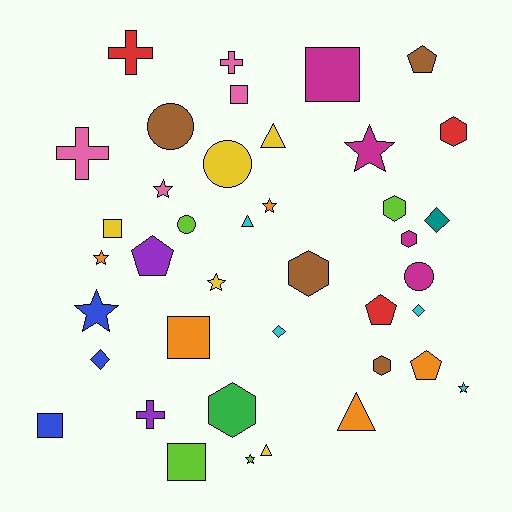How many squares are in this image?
There are 6 squares.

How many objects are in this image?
There are 40 objects.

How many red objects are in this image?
There are 3 red objects.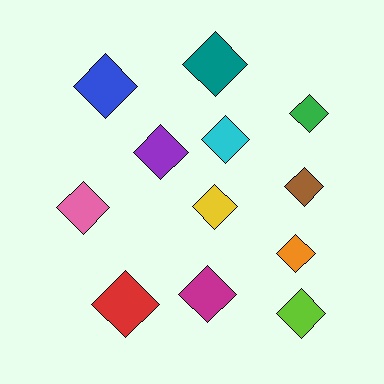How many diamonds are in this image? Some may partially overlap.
There are 12 diamonds.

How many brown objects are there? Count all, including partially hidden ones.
There is 1 brown object.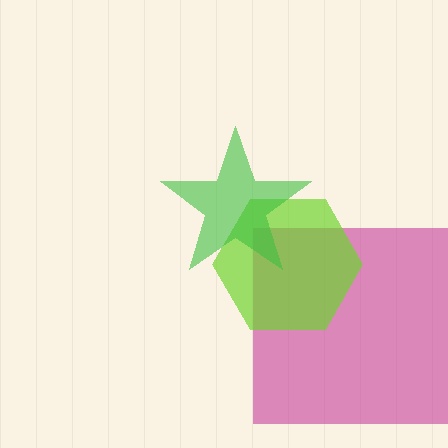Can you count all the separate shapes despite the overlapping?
Yes, there are 3 separate shapes.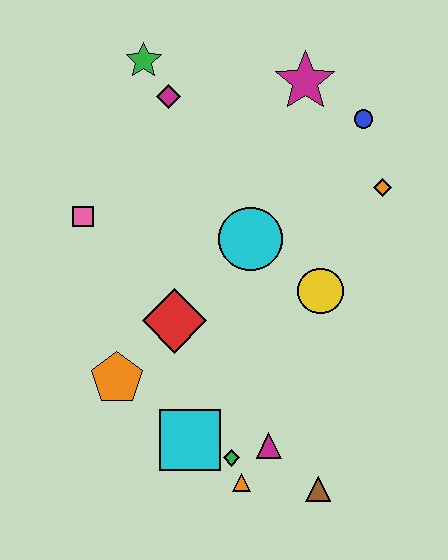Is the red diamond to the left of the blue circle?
Yes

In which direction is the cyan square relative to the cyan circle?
The cyan square is below the cyan circle.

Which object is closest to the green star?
The magenta diamond is closest to the green star.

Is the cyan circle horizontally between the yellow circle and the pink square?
Yes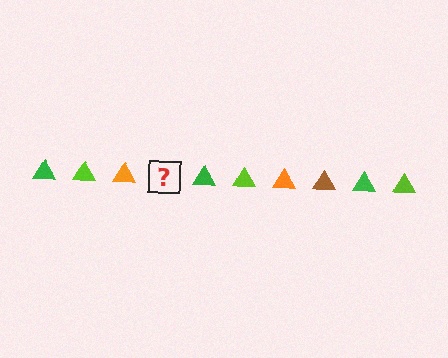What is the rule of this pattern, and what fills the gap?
The rule is that the pattern cycles through green, lime, orange, brown triangles. The gap should be filled with a brown triangle.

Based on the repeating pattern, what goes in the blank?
The blank should be a brown triangle.